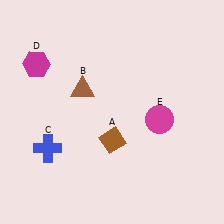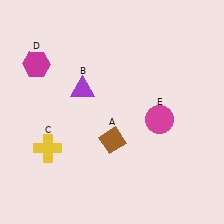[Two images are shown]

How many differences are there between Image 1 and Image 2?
There are 2 differences between the two images.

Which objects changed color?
B changed from brown to purple. C changed from blue to yellow.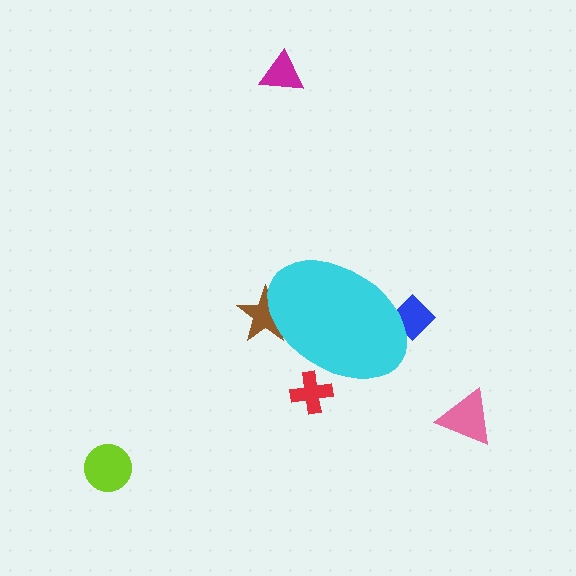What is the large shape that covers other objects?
A cyan ellipse.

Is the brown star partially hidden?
Yes, the brown star is partially hidden behind the cyan ellipse.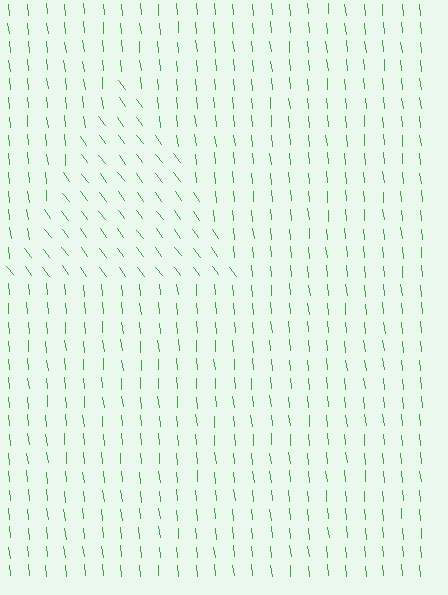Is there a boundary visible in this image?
Yes, there is a texture boundary formed by a change in line orientation.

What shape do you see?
I see a triangle.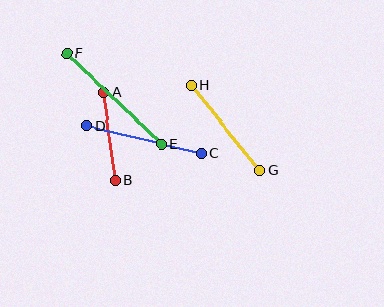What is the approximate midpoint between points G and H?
The midpoint is at approximately (225, 128) pixels.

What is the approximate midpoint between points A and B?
The midpoint is at approximately (109, 136) pixels.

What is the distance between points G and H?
The distance is approximately 109 pixels.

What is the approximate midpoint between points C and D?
The midpoint is at approximately (144, 139) pixels.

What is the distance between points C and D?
The distance is approximately 118 pixels.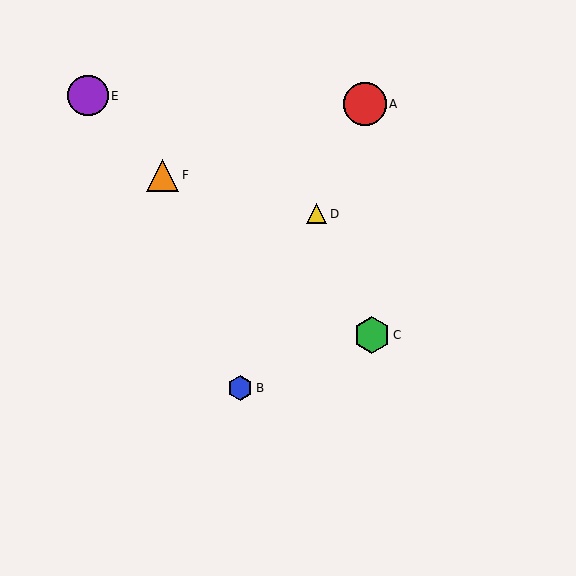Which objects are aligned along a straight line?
Objects A, B, D are aligned along a straight line.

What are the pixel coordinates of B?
Object B is at (240, 388).